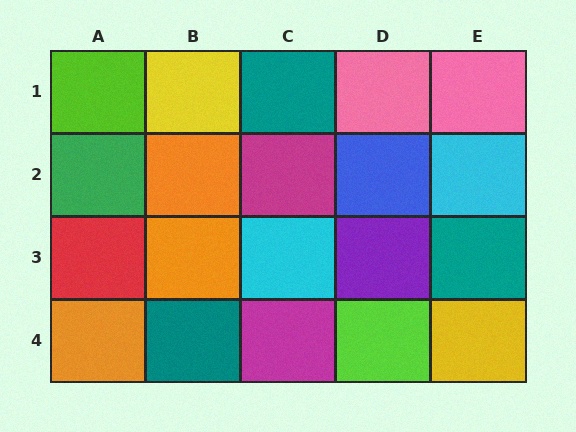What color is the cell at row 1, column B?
Yellow.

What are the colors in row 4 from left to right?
Orange, teal, magenta, lime, yellow.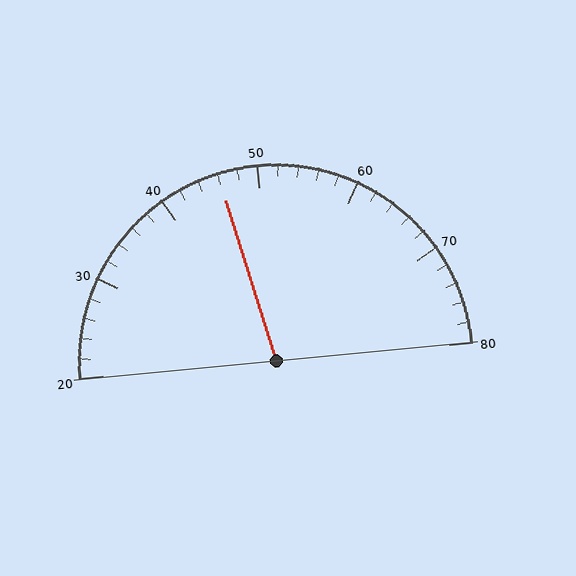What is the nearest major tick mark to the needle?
The nearest major tick mark is 50.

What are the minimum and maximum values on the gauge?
The gauge ranges from 20 to 80.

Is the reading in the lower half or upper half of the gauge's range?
The reading is in the lower half of the range (20 to 80).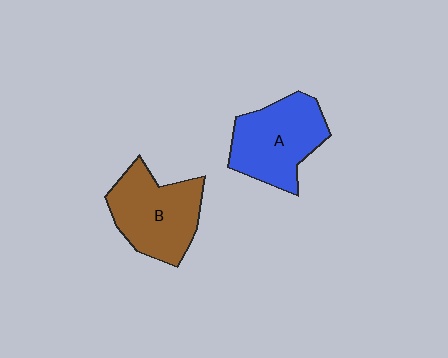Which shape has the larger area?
Shape B (brown).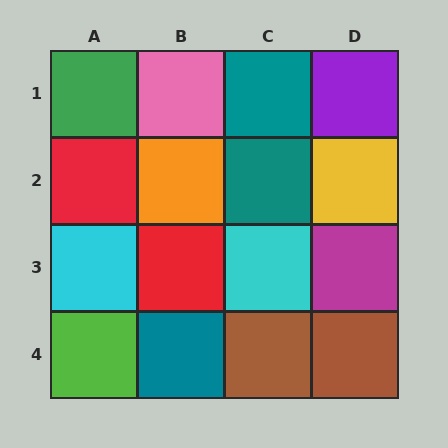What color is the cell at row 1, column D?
Purple.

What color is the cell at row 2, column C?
Teal.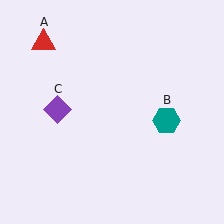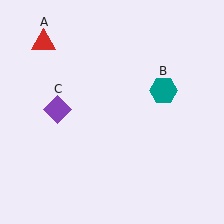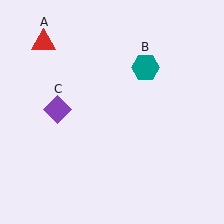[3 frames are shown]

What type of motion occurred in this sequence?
The teal hexagon (object B) rotated counterclockwise around the center of the scene.